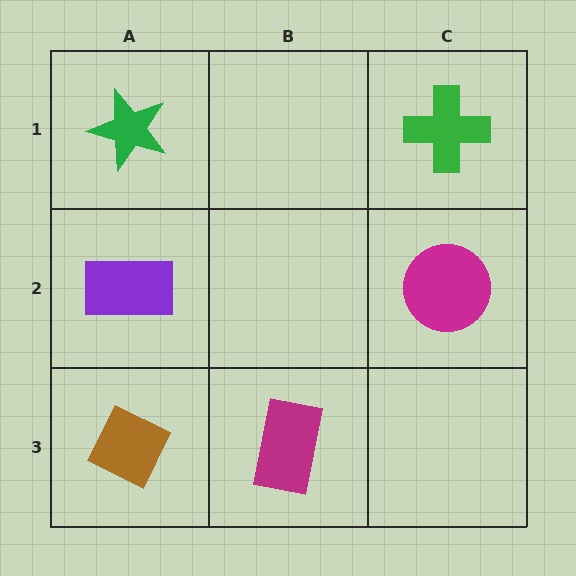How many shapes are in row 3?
2 shapes.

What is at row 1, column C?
A green cross.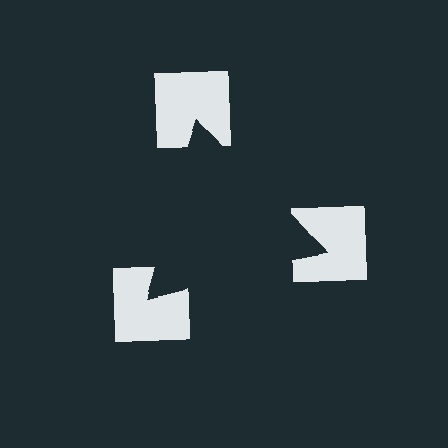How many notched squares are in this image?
There are 3 — one at each vertex of the illusory triangle.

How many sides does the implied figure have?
3 sides.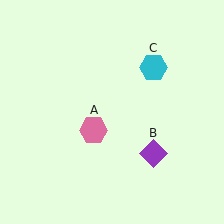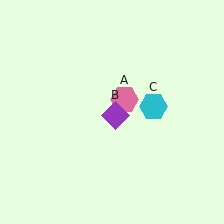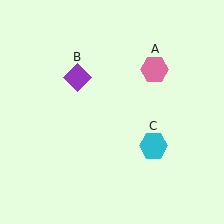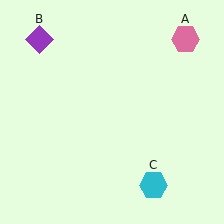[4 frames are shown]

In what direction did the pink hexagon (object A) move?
The pink hexagon (object A) moved up and to the right.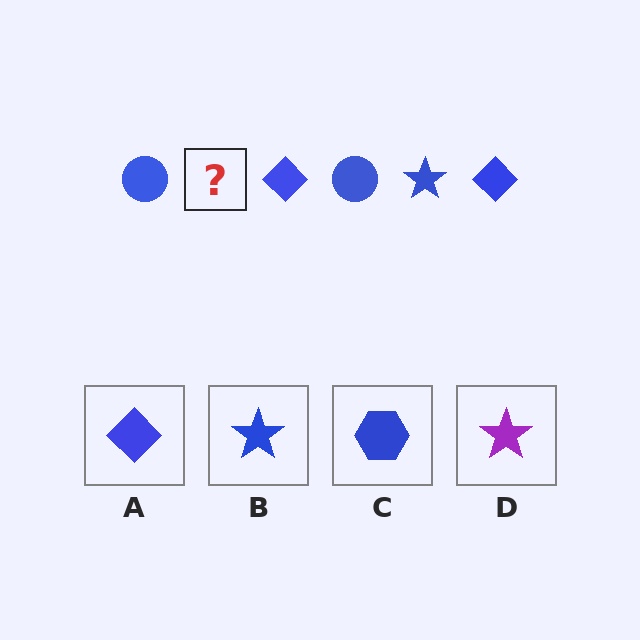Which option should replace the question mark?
Option B.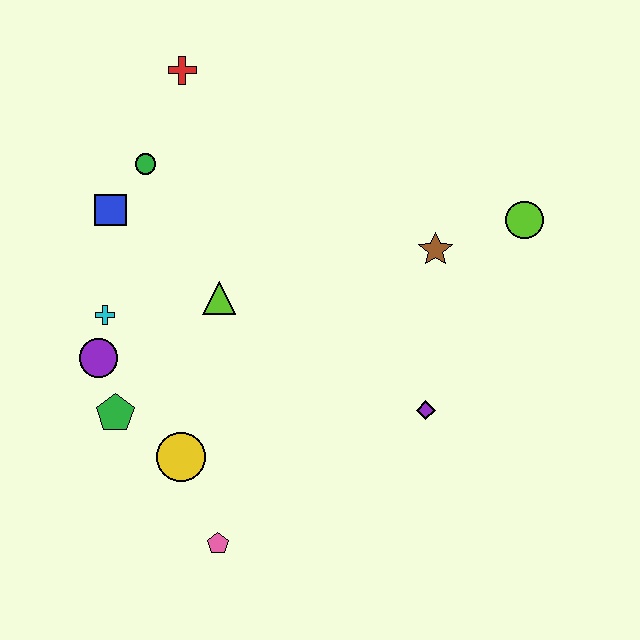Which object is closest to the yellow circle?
The green pentagon is closest to the yellow circle.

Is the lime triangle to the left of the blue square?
No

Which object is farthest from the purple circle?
The lime circle is farthest from the purple circle.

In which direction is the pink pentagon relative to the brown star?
The pink pentagon is below the brown star.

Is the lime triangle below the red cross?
Yes